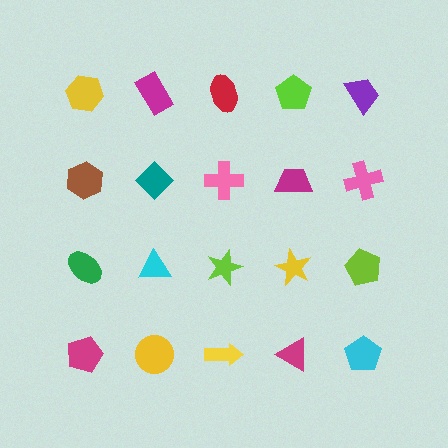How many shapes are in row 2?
5 shapes.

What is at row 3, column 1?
A green ellipse.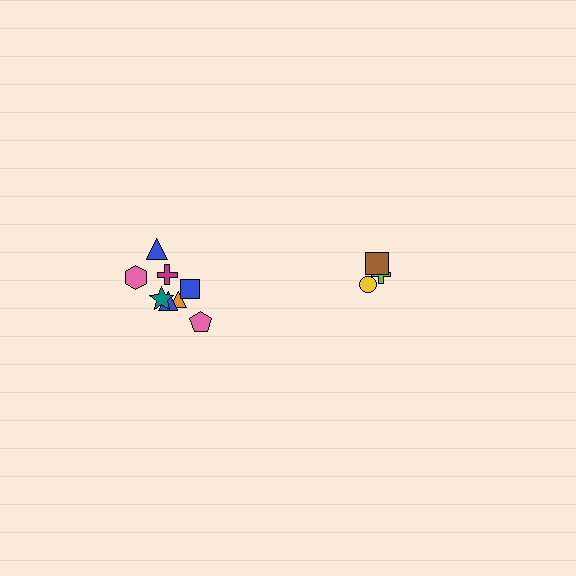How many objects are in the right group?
There are 3 objects.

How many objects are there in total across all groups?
There are 11 objects.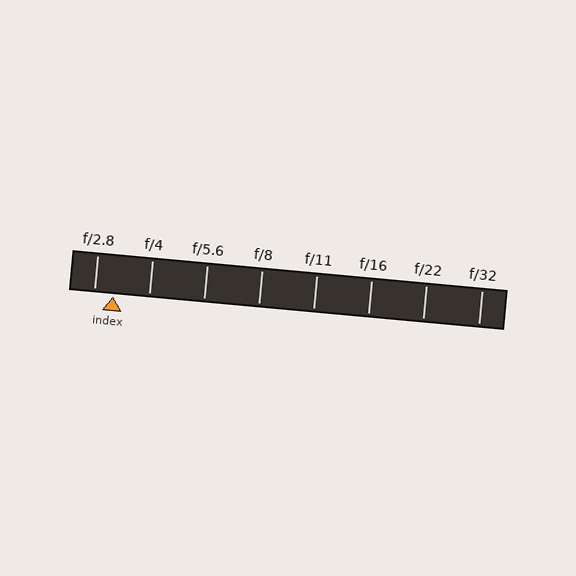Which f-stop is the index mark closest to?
The index mark is closest to f/2.8.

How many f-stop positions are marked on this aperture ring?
There are 8 f-stop positions marked.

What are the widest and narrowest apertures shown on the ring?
The widest aperture shown is f/2.8 and the narrowest is f/32.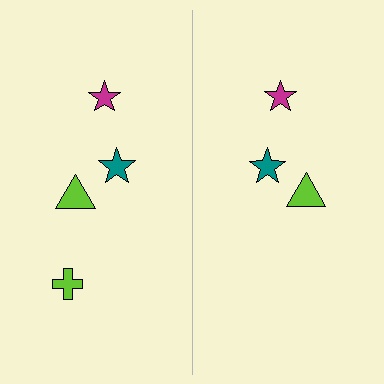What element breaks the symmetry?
A lime cross is missing from the right side.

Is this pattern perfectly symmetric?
No, the pattern is not perfectly symmetric. A lime cross is missing from the right side.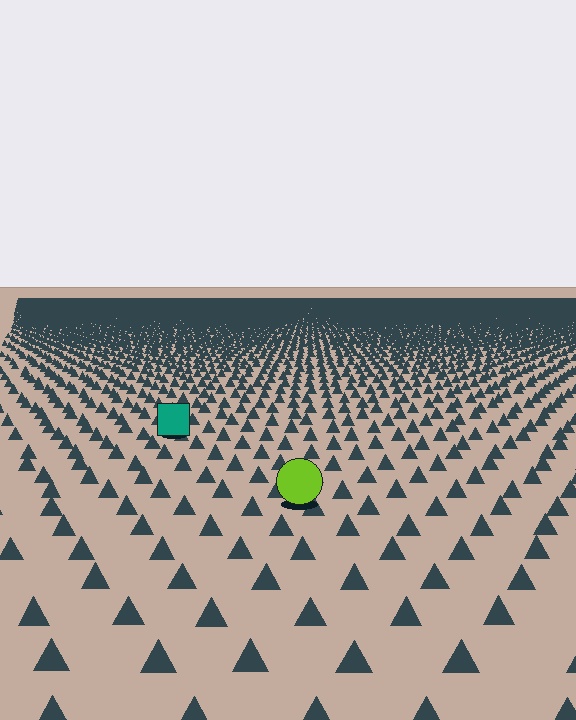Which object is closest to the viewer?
The lime circle is closest. The texture marks near it are larger and more spread out.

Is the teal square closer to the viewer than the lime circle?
No. The lime circle is closer — you can tell from the texture gradient: the ground texture is coarser near it.